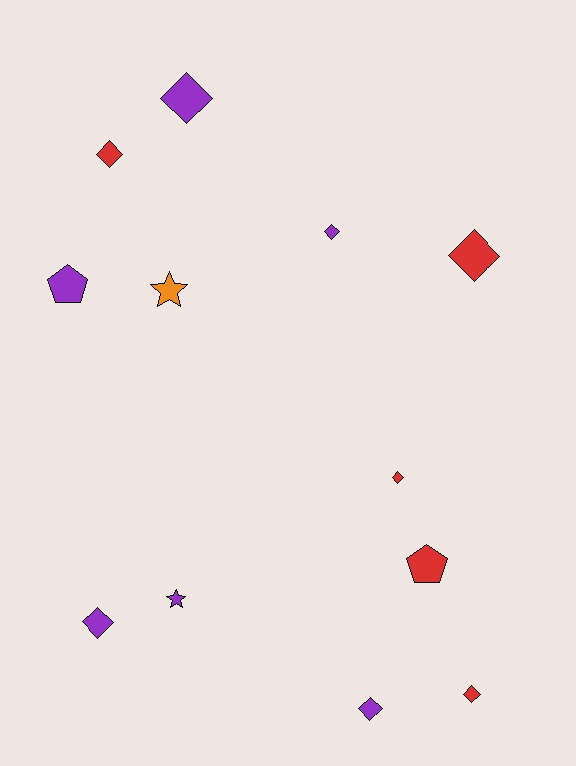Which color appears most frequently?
Purple, with 6 objects.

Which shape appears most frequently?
Diamond, with 8 objects.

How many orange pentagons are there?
There are no orange pentagons.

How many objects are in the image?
There are 12 objects.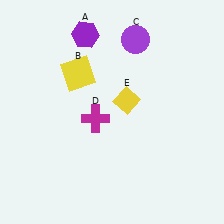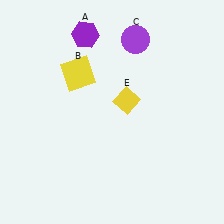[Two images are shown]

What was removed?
The magenta cross (D) was removed in Image 2.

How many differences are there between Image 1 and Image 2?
There is 1 difference between the two images.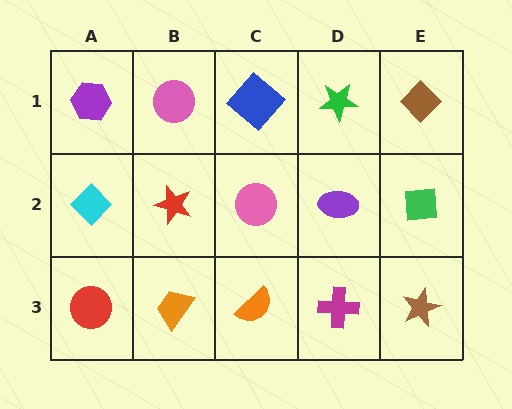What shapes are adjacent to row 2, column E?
A brown diamond (row 1, column E), a brown star (row 3, column E), a purple ellipse (row 2, column D).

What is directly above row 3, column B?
A red star.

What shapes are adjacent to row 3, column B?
A red star (row 2, column B), a red circle (row 3, column A), an orange semicircle (row 3, column C).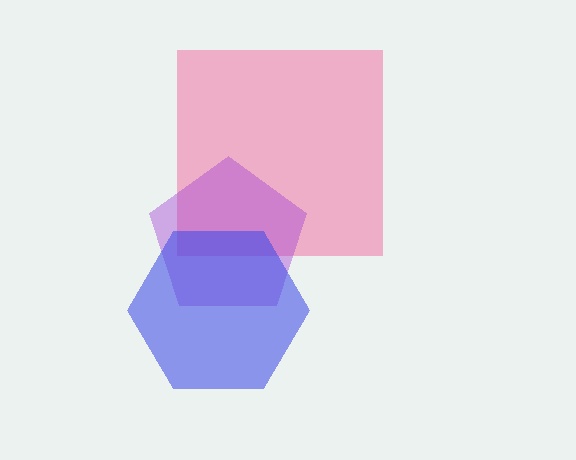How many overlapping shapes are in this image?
There are 3 overlapping shapes in the image.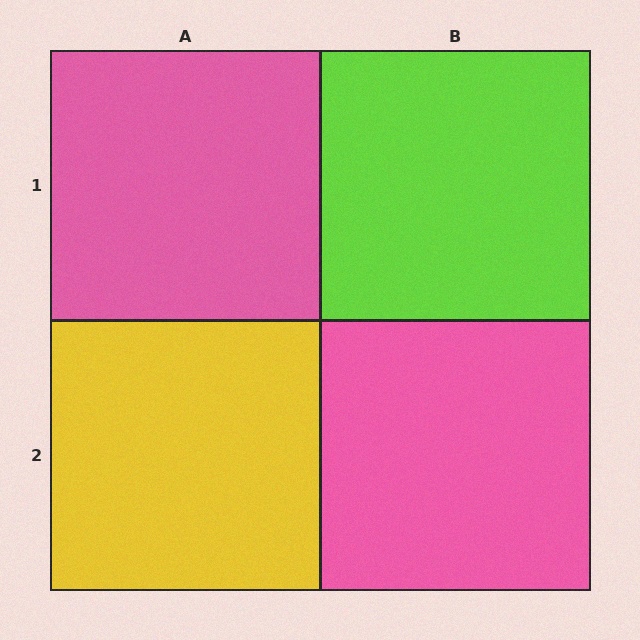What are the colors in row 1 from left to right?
Pink, lime.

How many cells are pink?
2 cells are pink.